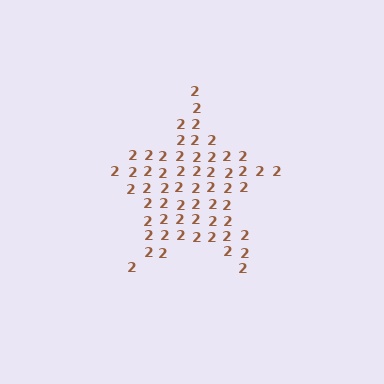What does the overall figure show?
The overall figure shows a star.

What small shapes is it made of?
It is made of small digit 2's.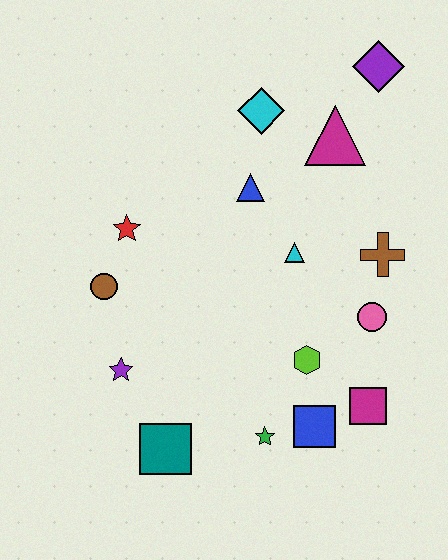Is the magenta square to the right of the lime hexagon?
Yes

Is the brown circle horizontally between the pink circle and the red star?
No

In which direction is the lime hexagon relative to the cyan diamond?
The lime hexagon is below the cyan diamond.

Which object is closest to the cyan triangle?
The blue triangle is closest to the cyan triangle.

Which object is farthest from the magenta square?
The purple diamond is farthest from the magenta square.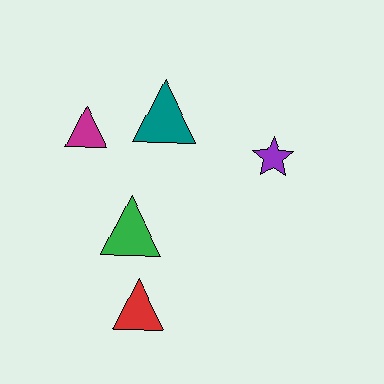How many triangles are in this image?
There are 4 triangles.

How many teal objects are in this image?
There is 1 teal object.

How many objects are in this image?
There are 5 objects.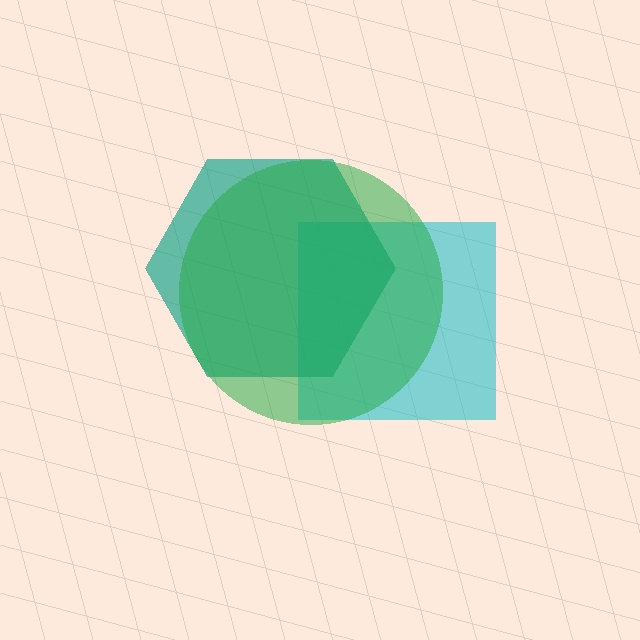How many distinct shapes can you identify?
There are 3 distinct shapes: a cyan square, a teal hexagon, a green circle.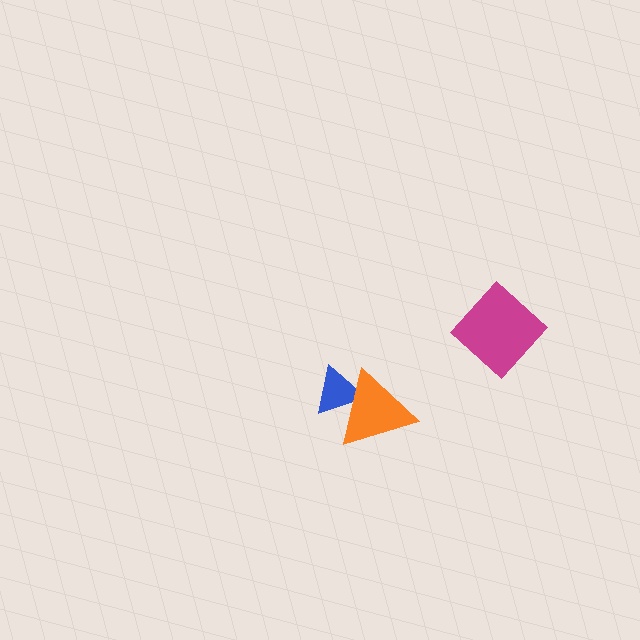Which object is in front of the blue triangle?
The orange triangle is in front of the blue triangle.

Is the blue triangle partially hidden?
Yes, it is partially covered by another shape.